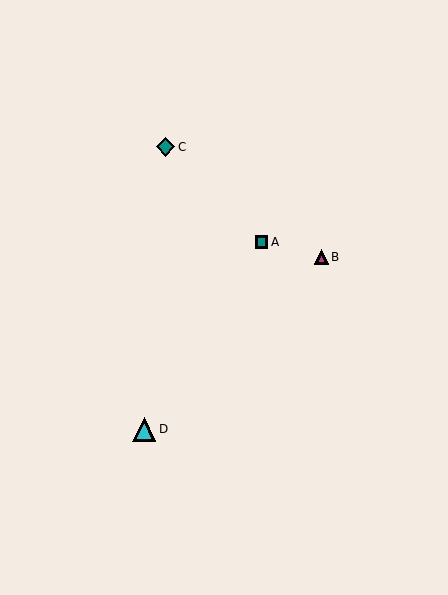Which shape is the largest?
The cyan triangle (labeled D) is the largest.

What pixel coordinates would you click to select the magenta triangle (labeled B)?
Click at (321, 257) to select the magenta triangle B.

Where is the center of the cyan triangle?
The center of the cyan triangle is at (144, 429).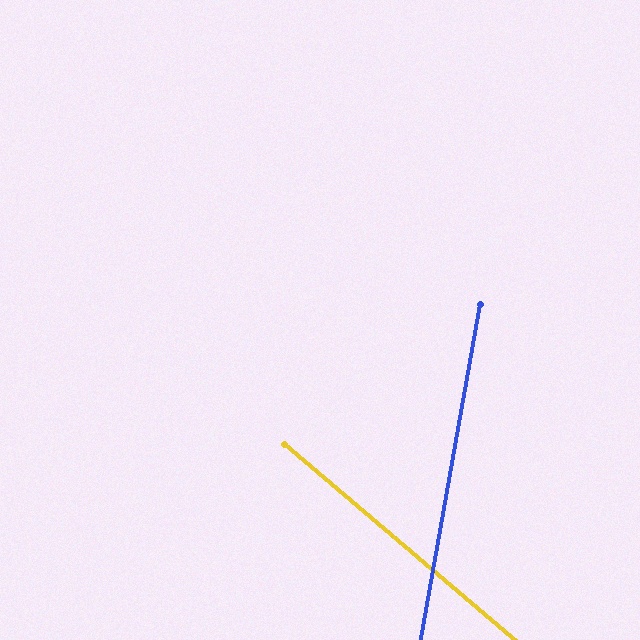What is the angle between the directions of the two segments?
Approximately 60 degrees.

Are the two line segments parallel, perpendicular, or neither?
Neither parallel nor perpendicular — they differ by about 60°.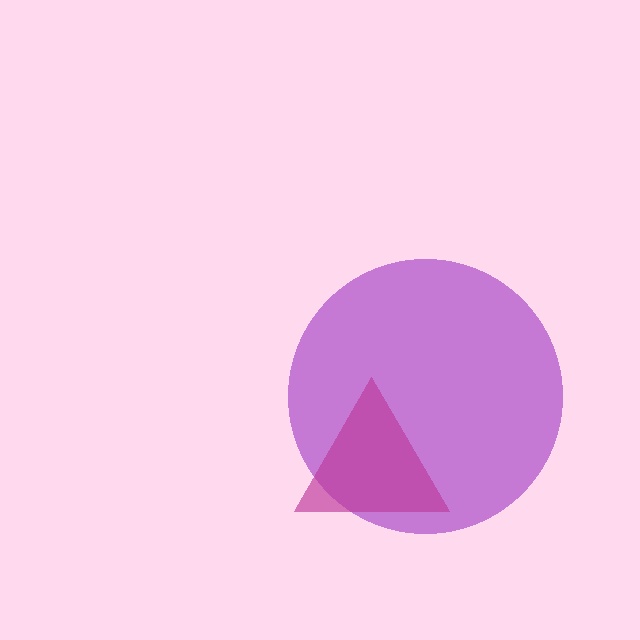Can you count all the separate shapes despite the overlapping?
Yes, there are 2 separate shapes.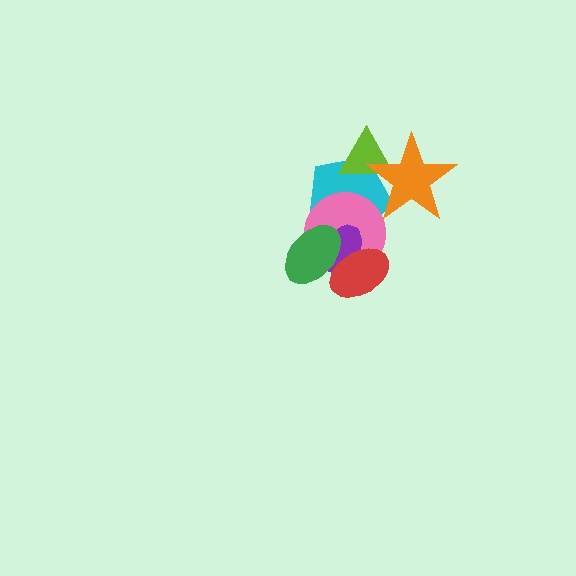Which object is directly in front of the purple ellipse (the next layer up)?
The green ellipse is directly in front of the purple ellipse.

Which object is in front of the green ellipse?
The red ellipse is in front of the green ellipse.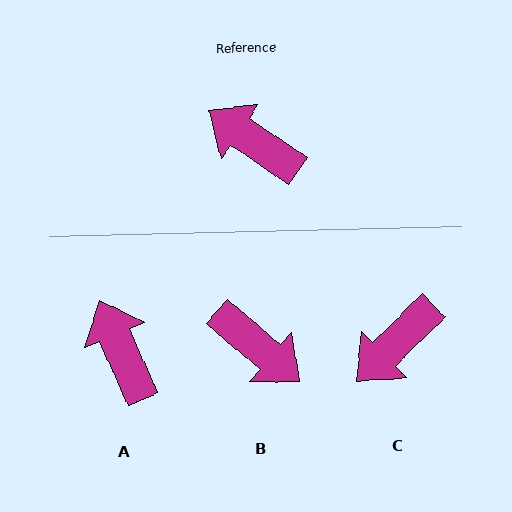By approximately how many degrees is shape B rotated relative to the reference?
Approximately 174 degrees counter-clockwise.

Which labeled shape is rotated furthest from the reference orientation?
B, about 174 degrees away.